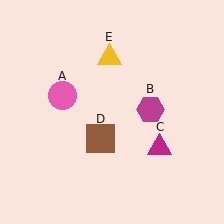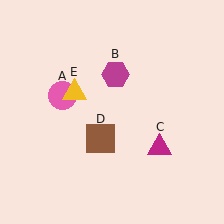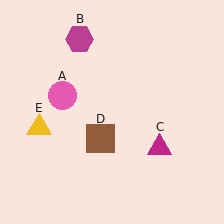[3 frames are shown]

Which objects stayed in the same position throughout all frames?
Pink circle (object A) and magenta triangle (object C) and brown square (object D) remained stationary.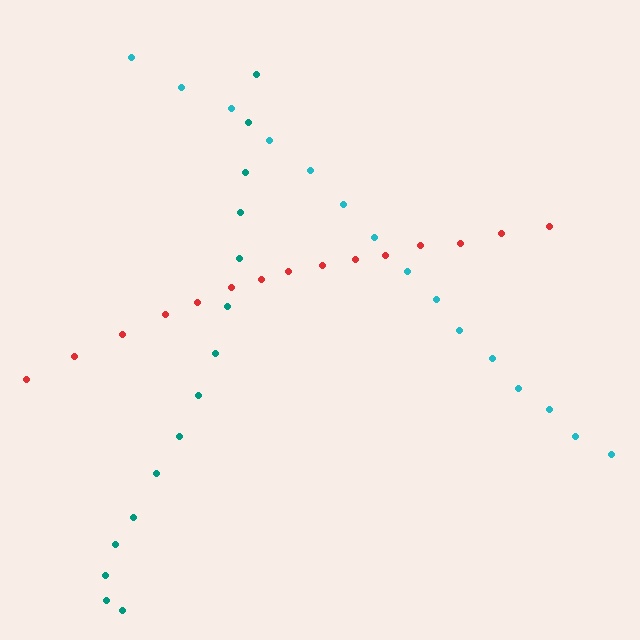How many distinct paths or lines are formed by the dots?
There are 3 distinct paths.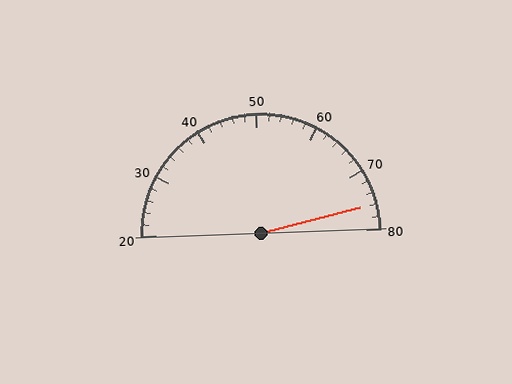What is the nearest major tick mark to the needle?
The nearest major tick mark is 80.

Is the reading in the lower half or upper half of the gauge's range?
The reading is in the upper half of the range (20 to 80).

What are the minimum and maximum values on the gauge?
The gauge ranges from 20 to 80.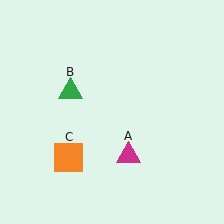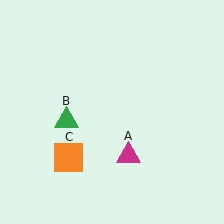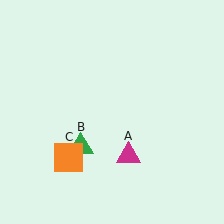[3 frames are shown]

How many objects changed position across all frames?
1 object changed position: green triangle (object B).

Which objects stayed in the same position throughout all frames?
Magenta triangle (object A) and orange square (object C) remained stationary.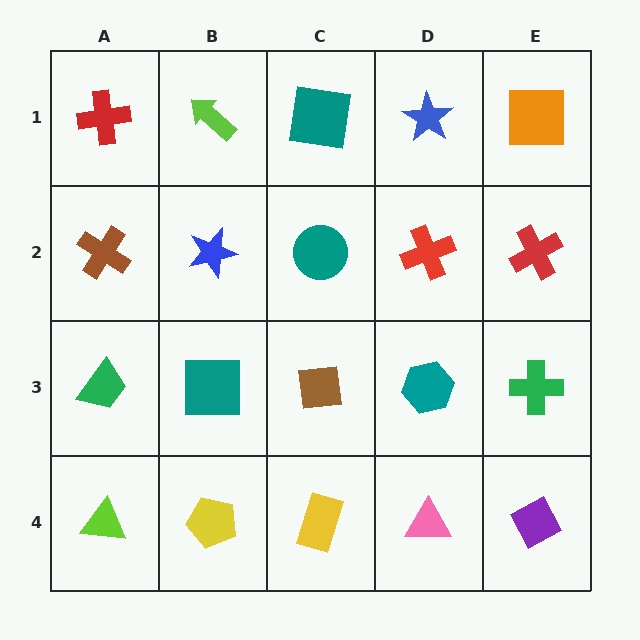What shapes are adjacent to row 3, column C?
A teal circle (row 2, column C), a yellow rectangle (row 4, column C), a teal square (row 3, column B), a teal hexagon (row 3, column D).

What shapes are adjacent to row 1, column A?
A brown cross (row 2, column A), a lime arrow (row 1, column B).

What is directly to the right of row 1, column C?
A blue star.